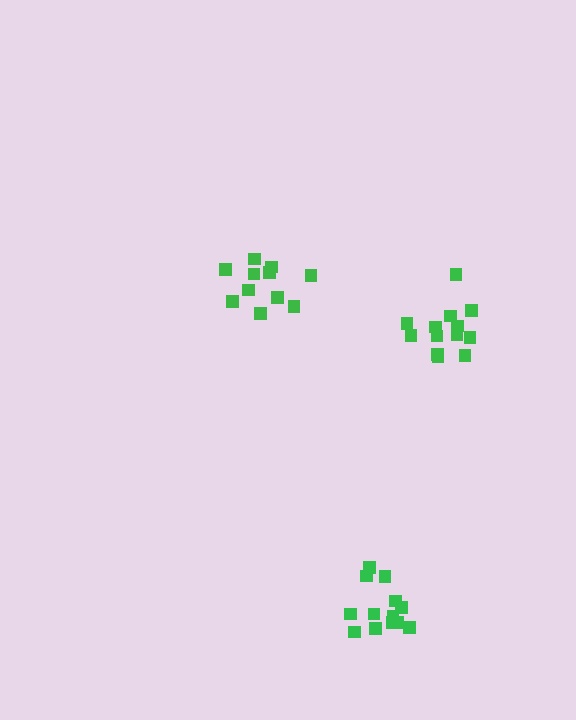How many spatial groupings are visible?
There are 3 spatial groupings.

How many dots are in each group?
Group 1: 13 dots, Group 2: 13 dots, Group 3: 11 dots (37 total).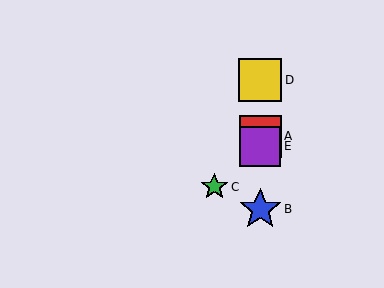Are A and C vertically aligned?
No, A is at x≈260 and C is at x≈214.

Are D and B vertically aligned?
Yes, both are at x≈260.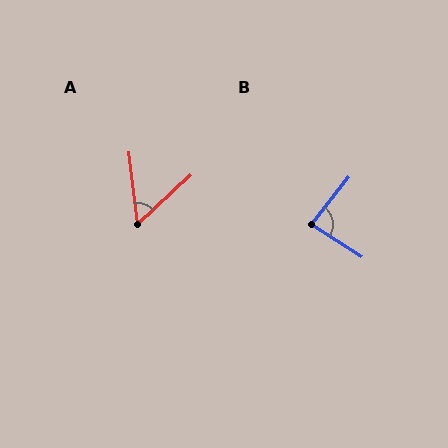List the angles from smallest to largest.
A (55°), B (85°).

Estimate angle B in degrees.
Approximately 85 degrees.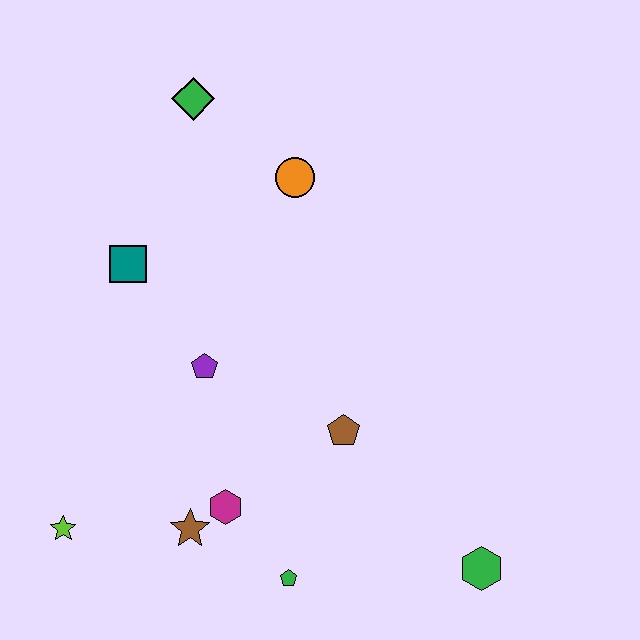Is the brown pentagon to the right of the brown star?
Yes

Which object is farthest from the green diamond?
The green hexagon is farthest from the green diamond.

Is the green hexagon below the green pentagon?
No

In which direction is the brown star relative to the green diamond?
The brown star is below the green diamond.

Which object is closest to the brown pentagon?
The magenta hexagon is closest to the brown pentagon.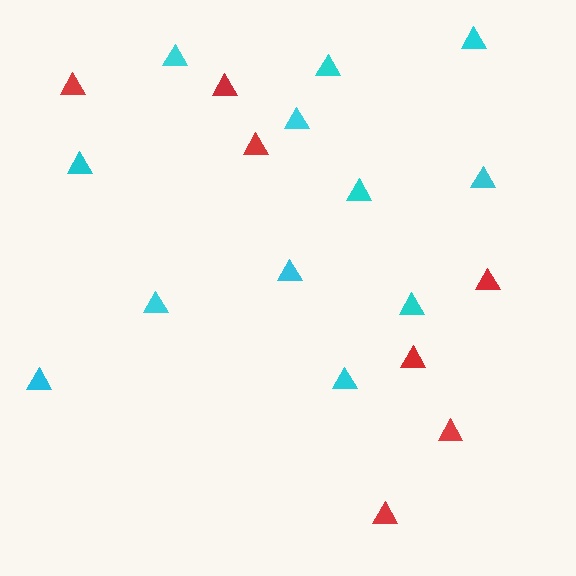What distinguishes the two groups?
There are 2 groups: one group of cyan triangles (12) and one group of red triangles (7).